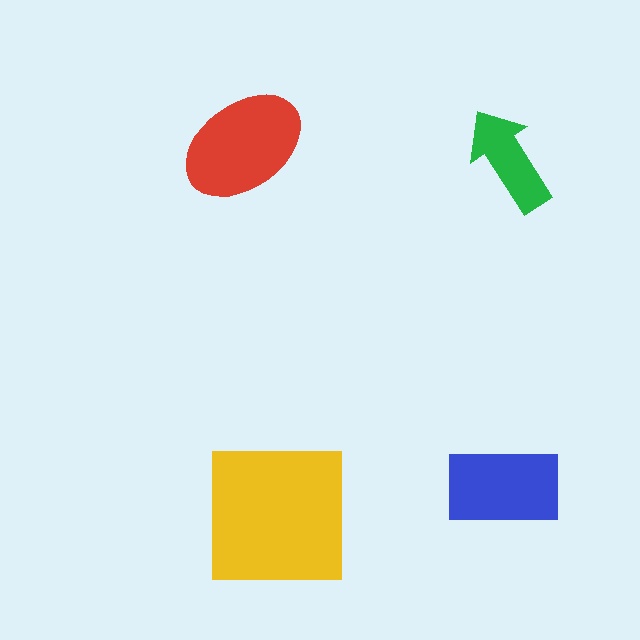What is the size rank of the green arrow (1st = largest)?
4th.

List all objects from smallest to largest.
The green arrow, the blue rectangle, the red ellipse, the yellow square.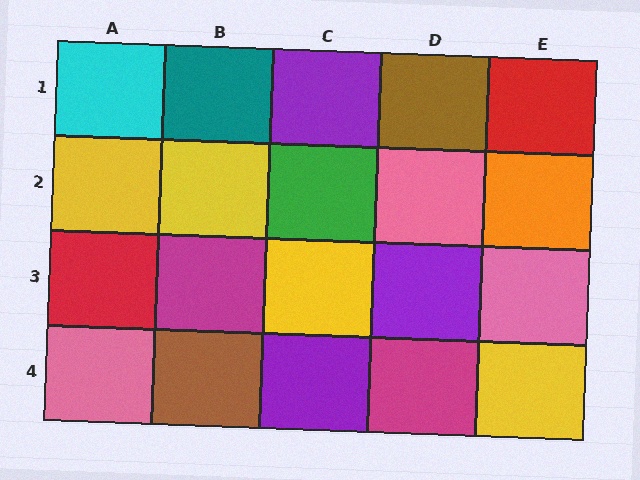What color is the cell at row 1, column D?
Brown.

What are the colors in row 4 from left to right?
Pink, brown, purple, magenta, yellow.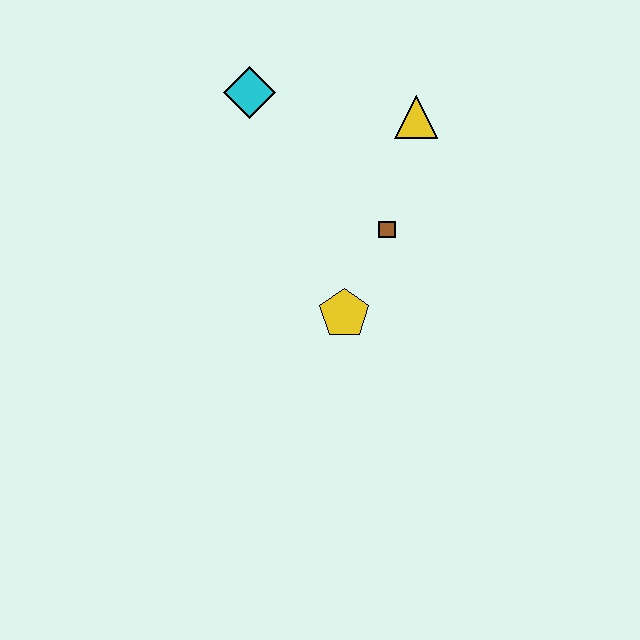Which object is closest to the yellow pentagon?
The brown square is closest to the yellow pentagon.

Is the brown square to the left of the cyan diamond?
No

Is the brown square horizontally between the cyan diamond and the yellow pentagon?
No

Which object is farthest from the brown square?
The cyan diamond is farthest from the brown square.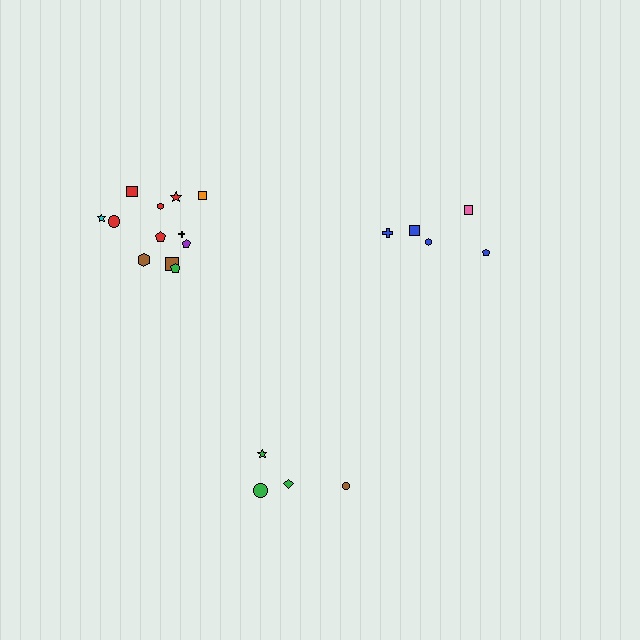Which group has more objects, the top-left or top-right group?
The top-left group.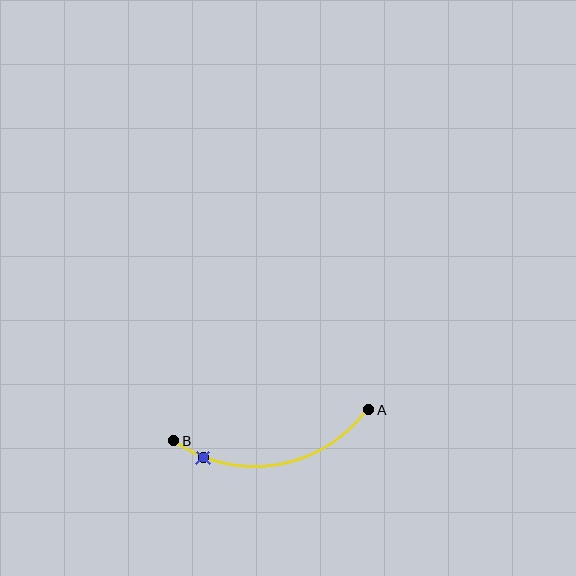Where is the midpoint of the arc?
The arc midpoint is the point on the curve farthest from the straight line joining A and B. It sits below that line.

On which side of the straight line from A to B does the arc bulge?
The arc bulges below the straight line connecting A and B.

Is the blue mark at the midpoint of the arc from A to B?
No. The blue mark lies on the arc but is closer to endpoint B. The arc midpoint would be at the point on the curve equidistant along the arc from both A and B.